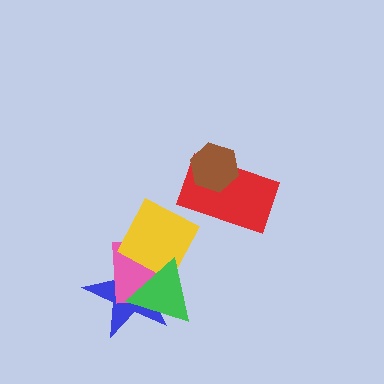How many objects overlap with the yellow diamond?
3 objects overlap with the yellow diamond.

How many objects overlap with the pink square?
3 objects overlap with the pink square.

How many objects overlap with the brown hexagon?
1 object overlaps with the brown hexagon.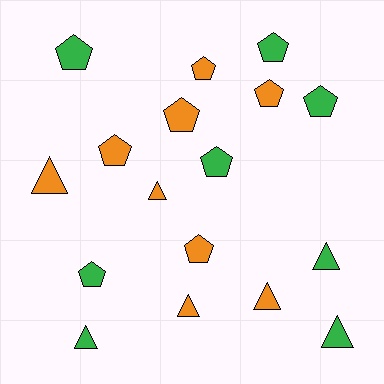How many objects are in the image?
There are 17 objects.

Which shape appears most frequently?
Pentagon, with 10 objects.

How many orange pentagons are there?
There are 5 orange pentagons.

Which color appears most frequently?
Orange, with 9 objects.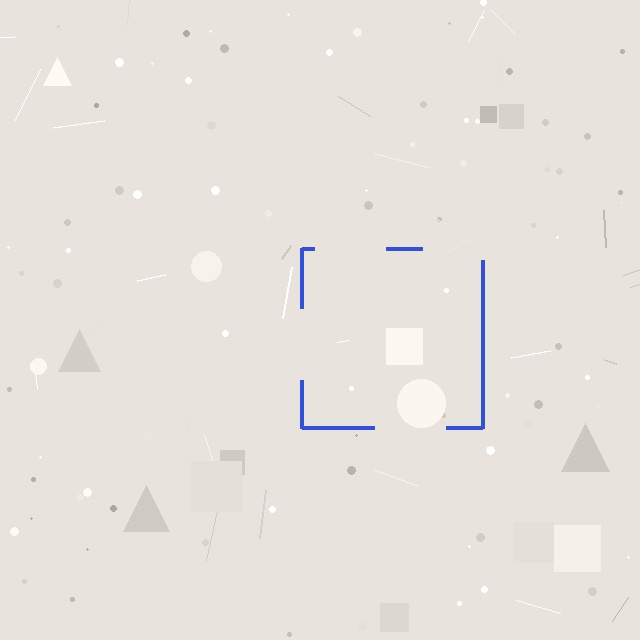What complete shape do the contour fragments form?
The contour fragments form a square.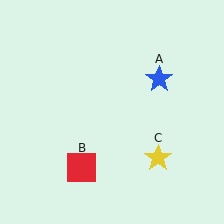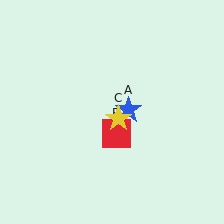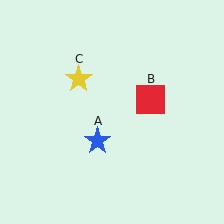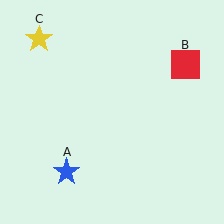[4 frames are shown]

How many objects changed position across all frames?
3 objects changed position: blue star (object A), red square (object B), yellow star (object C).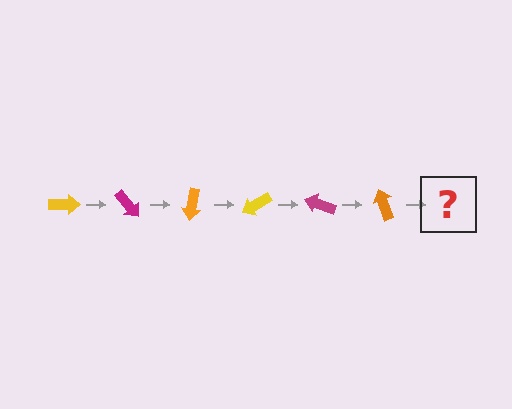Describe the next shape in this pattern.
It should be a yellow arrow, rotated 300 degrees from the start.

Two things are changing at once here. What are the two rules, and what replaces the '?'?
The two rules are that it rotates 50 degrees each step and the color cycles through yellow, magenta, and orange. The '?' should be a yellow arrow, rotated 300 degrees from the start.